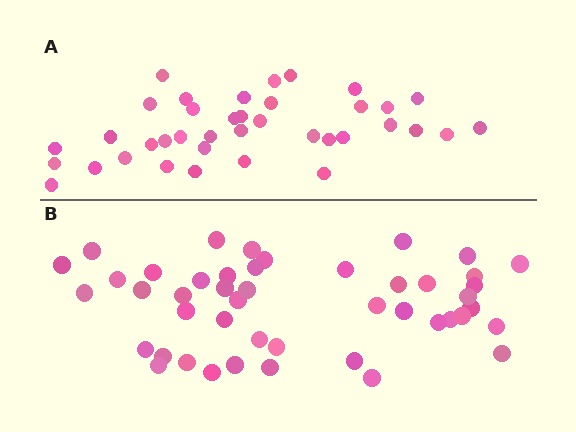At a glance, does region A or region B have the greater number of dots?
Region B (the bottom region) has more dots.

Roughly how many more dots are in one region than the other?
Region B has roughly 8 or so more dots than region A.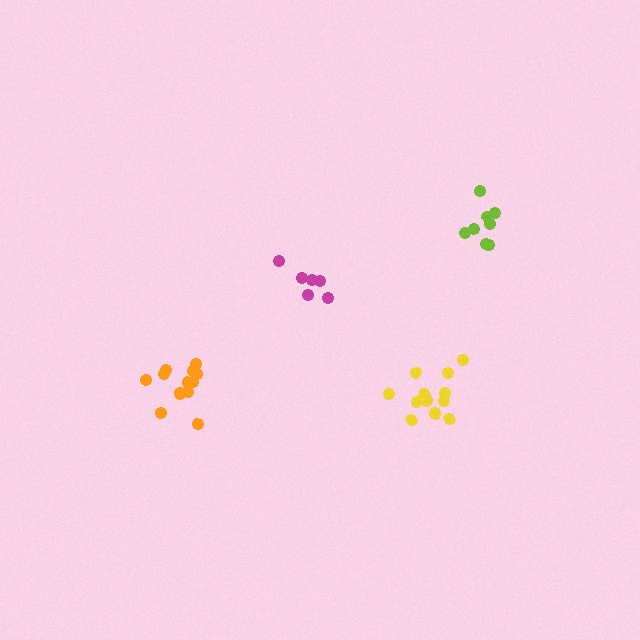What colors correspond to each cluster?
The clusters are colored: yellow, orange, magenta, lime.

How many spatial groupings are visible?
There are 4 spatial groupings.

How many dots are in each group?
Group 1: 12 dots, Group 2: 12 dots, Group 3: 6 dots, Group 4: 9 dots (39 total).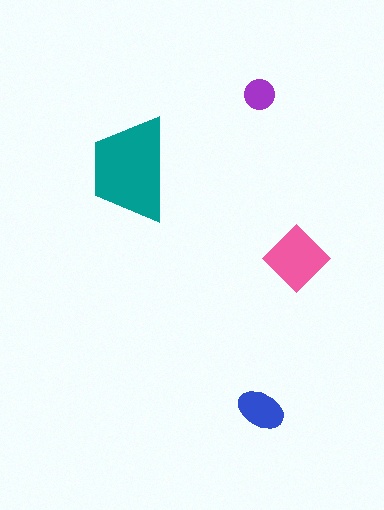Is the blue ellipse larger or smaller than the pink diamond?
Smaller.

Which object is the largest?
The teal trapezoid.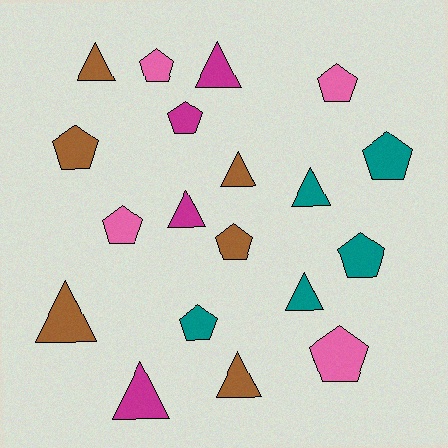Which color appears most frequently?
Brown, with 6 objects.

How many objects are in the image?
There are 19 objects.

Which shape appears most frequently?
Pentagon, with 10 objects.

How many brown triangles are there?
There are 4 brown triangles.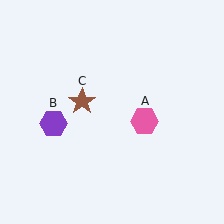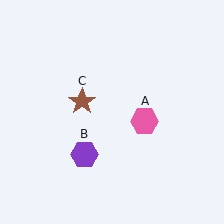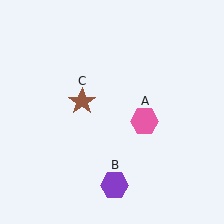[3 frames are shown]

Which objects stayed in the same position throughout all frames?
Pink hexagon (object A) and brown star (object C) remained stationary.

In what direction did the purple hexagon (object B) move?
The purple hexagon (object B) moved down and to the right.